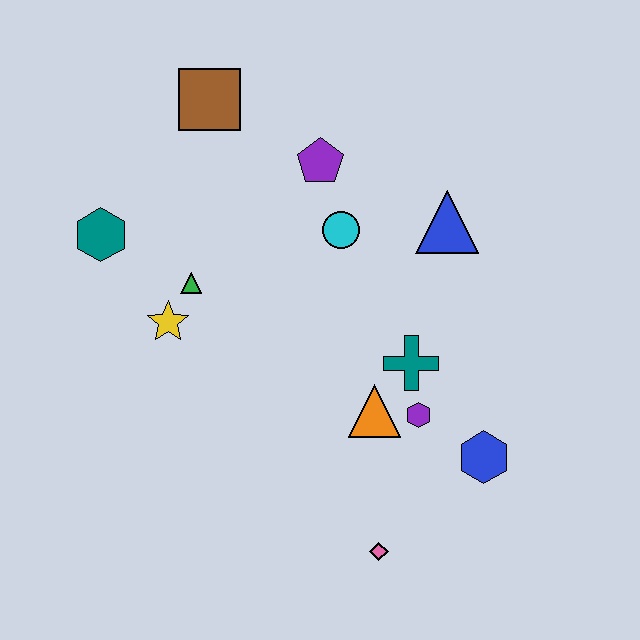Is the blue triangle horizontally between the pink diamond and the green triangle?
No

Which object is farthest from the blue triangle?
The teal hexagon is farthest from the blue triangle.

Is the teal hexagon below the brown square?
Yes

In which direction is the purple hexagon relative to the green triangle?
The purple hexagon is to the right of the green triangle.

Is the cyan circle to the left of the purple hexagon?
Yes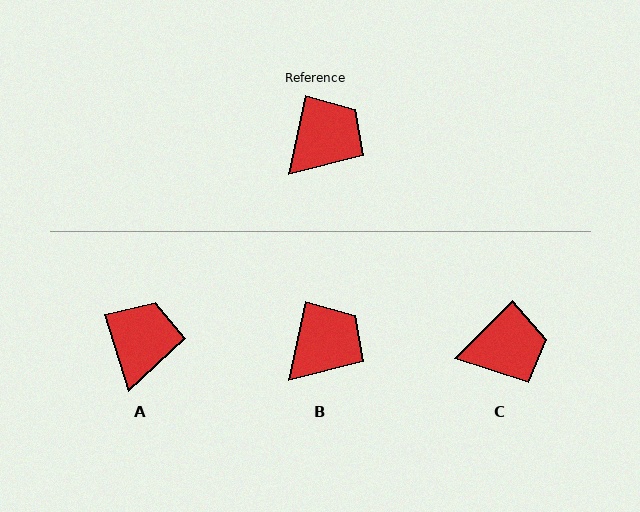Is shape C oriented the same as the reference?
No, it is off by about 32 degrees.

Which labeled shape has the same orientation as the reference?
B.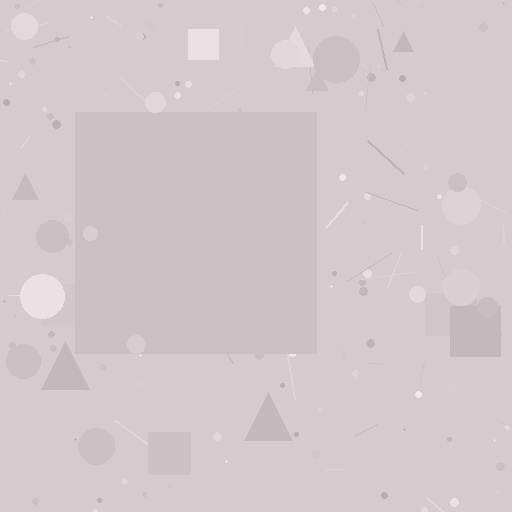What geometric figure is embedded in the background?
A square is embedded in the background.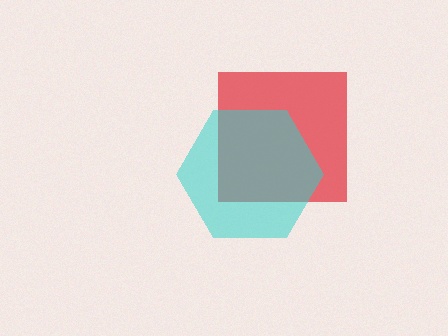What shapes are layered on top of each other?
The layered shapes are: a red square, a cyan hexagon.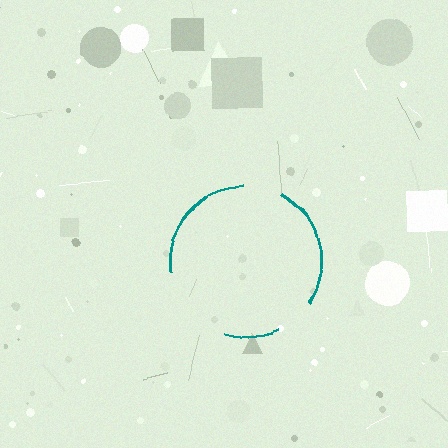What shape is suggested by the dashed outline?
The dashed outline suggests a circle.